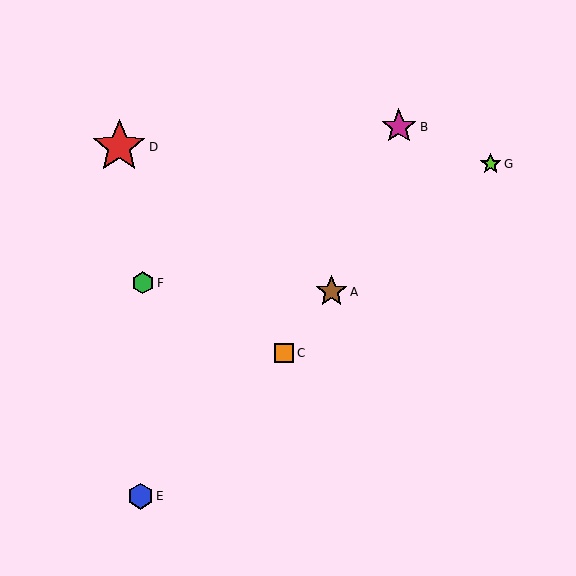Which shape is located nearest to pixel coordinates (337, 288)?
The brown star (labeled A) at (332, 292) is nearest to that location.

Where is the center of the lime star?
The center of the lime star is at (491, 164).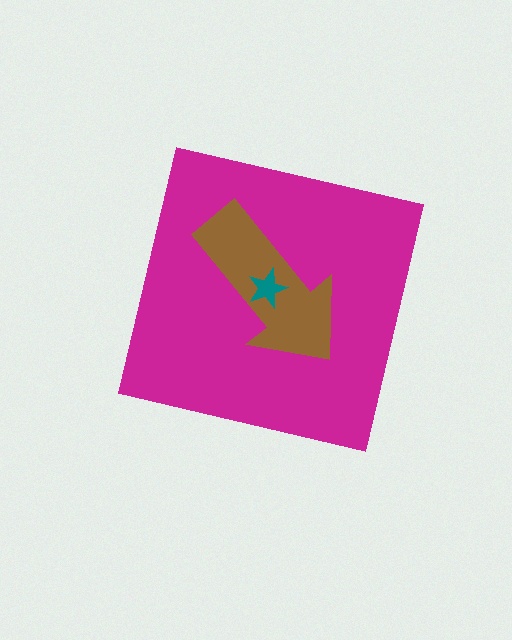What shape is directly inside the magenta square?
The brown arrow.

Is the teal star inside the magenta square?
Yes.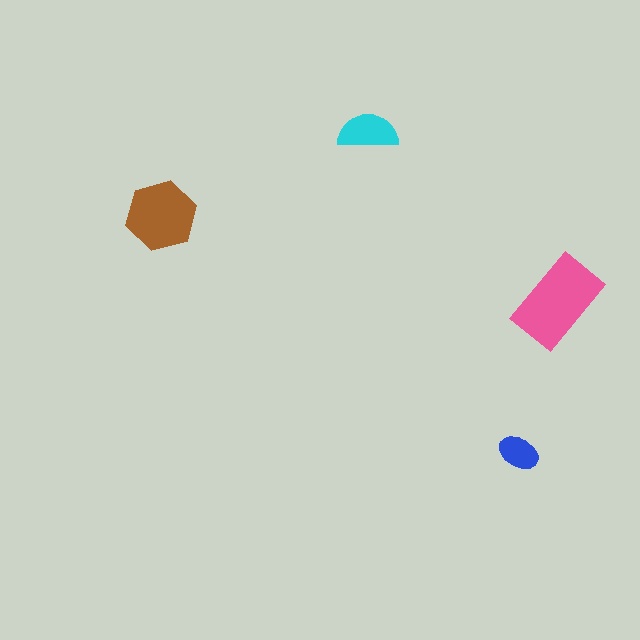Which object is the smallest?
The blue ellipse.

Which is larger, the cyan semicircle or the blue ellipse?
The cyan semicircle.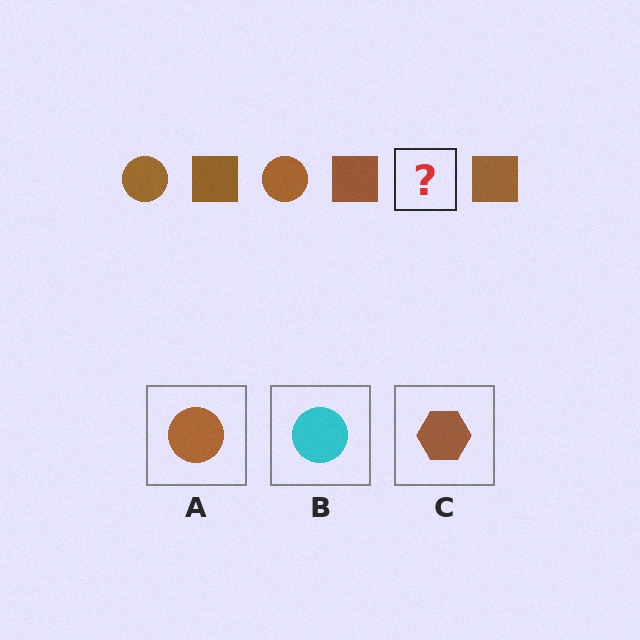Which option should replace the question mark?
Option A.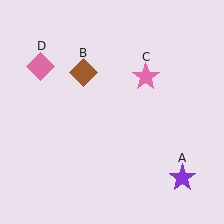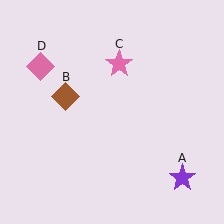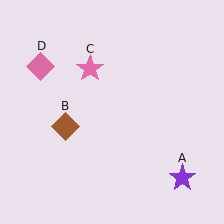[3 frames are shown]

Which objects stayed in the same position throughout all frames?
Purple star (object A) and pink diamond (object D) remained stationary.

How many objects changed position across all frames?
2 objects changed position: brown diamond (object B), pink star (object C).